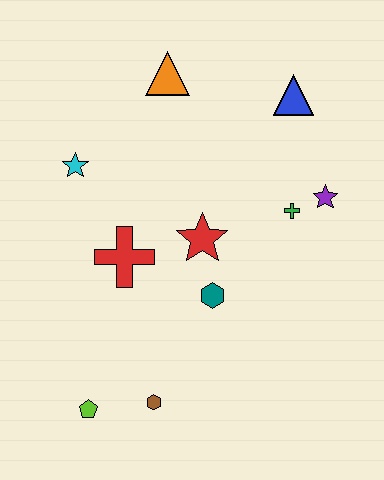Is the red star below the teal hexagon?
No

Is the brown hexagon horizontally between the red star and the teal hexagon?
No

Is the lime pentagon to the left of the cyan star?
No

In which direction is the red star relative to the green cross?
The red star is to the left of the green cross.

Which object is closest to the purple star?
The green cross is closest to the purple star.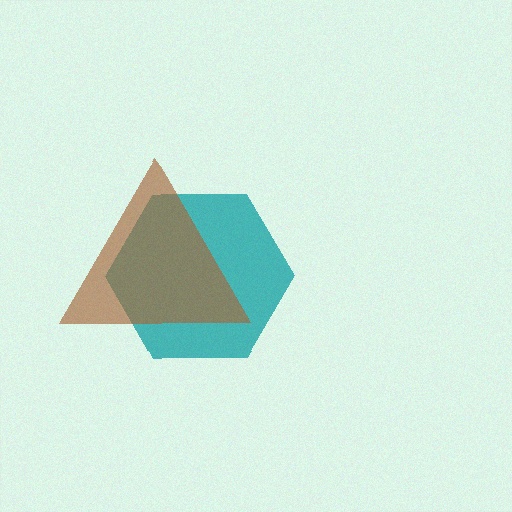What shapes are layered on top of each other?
The layered shapes are: a teal hexagon, a brown triangle.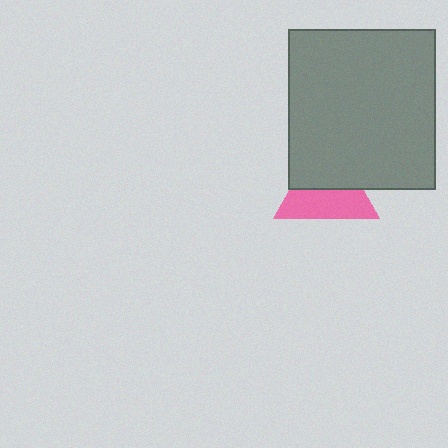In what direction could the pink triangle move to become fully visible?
The pink triangle could move down. That would shift it out from behind the gray rectangle entirely.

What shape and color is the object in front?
The object in front is a gray rectangle.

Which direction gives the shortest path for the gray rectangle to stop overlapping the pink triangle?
Moving up gives the shortest separation.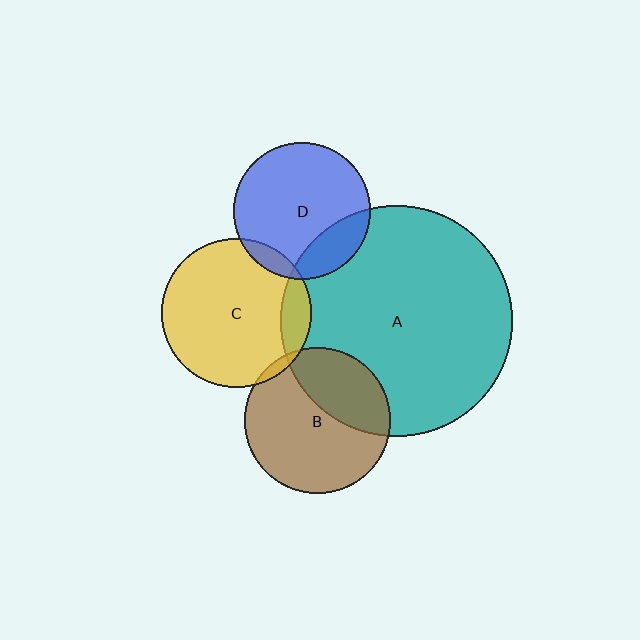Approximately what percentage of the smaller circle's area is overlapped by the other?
Approximately 10%.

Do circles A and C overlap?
Yes.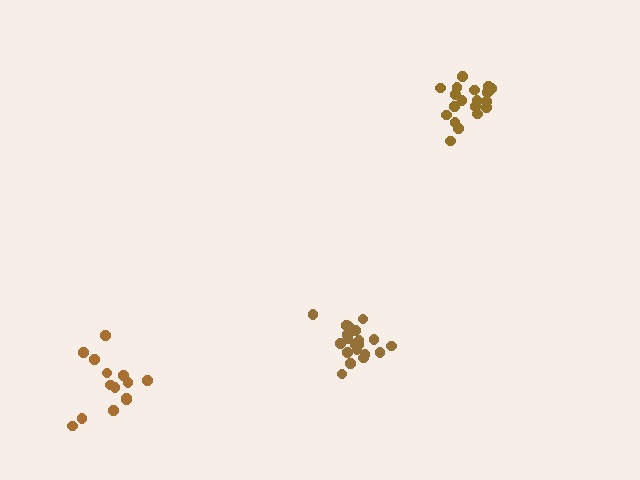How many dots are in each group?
Group 1: 20 dots, Group 2: 19 dots, Group 3: 14 dots (53 total).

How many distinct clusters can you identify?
There are 3 distinct clusters.